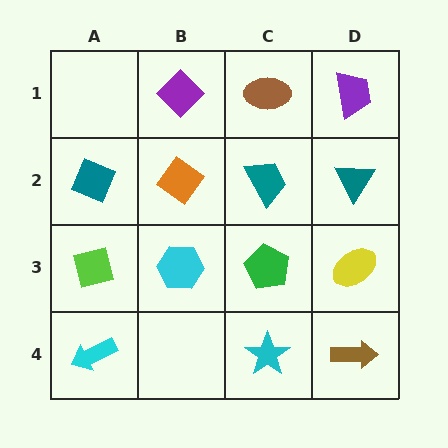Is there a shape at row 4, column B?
No, that cell is empty.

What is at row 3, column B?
A cyan hexagon.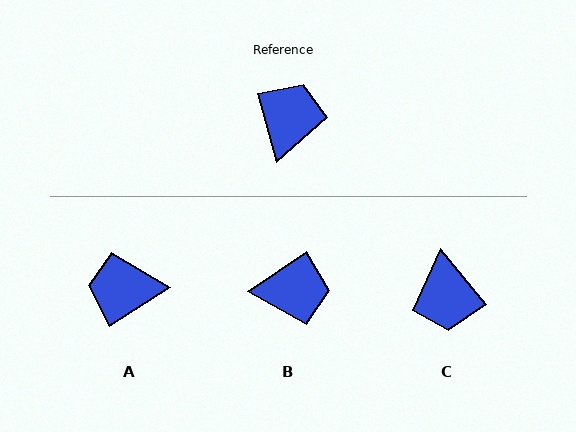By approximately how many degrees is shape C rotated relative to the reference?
Approximately 156 degrees clockwise.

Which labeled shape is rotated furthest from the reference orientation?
C, about 156 degrees away.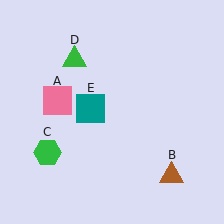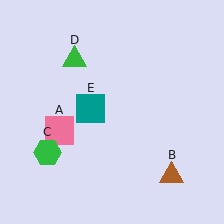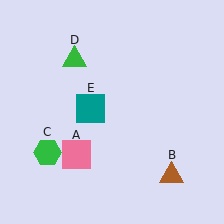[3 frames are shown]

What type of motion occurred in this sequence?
The pink square (object A) rotated counterclockwise around the center of the scene.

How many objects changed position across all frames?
1 object changed position: pink square (object A).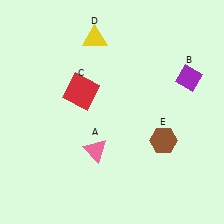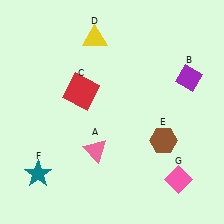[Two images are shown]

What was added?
A teal star (F), a pink diamond (G) were added in Image 2.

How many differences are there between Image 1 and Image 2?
There are 2 differences between the two images.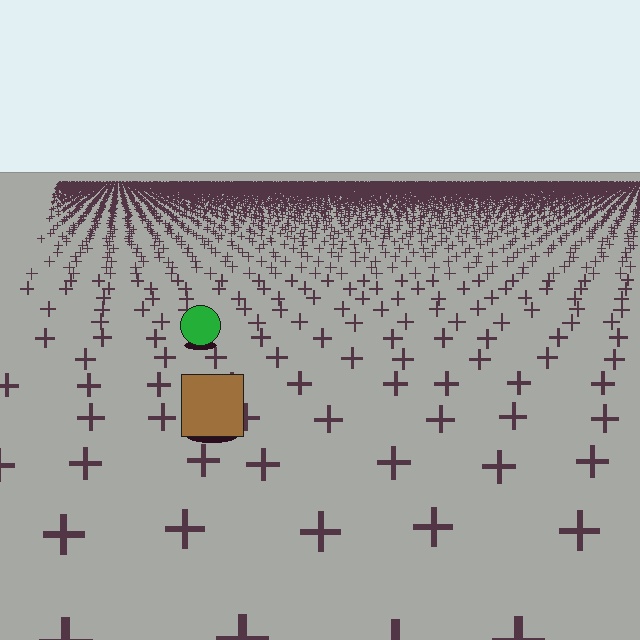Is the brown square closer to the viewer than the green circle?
Yes. The brown square is closer — you can tell from the texture gradient: the ground texture is coarser near it.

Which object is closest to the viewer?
The brown square is closest. The texture marks near it are larger and more spread out.